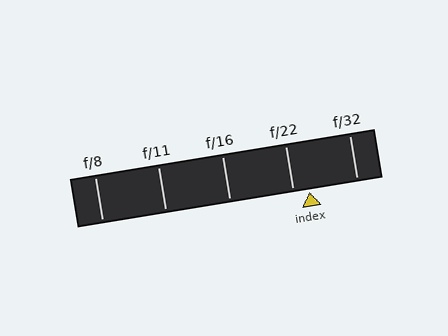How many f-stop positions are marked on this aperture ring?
There are 5 f-stop positions marked.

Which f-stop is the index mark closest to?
The index mark is closest to f/22.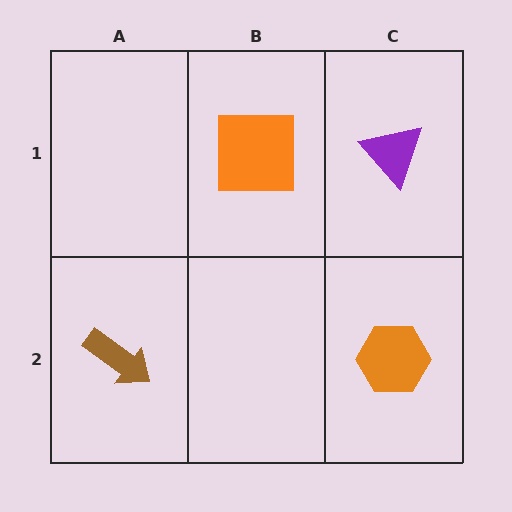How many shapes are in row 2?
2 shapes.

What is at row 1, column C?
A purple triangle.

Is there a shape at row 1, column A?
No, that cell is empty.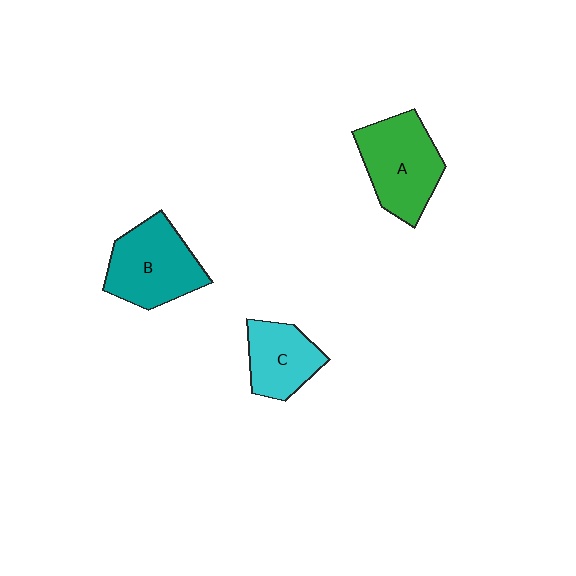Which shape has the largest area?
Shape A (green).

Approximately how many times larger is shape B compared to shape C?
Approximately 1.4 times.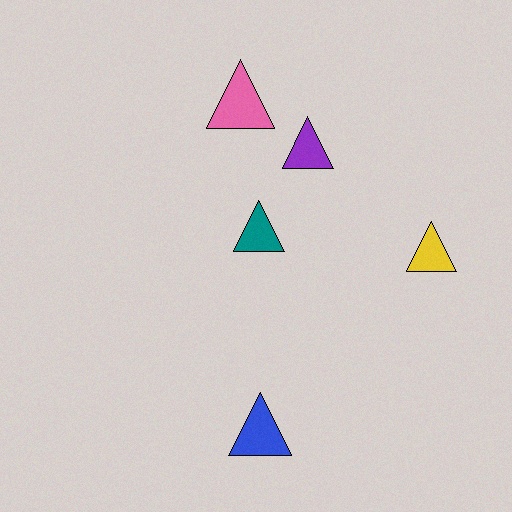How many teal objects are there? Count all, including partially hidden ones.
There is 1 teal object.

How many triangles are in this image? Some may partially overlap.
There are 5 triangles.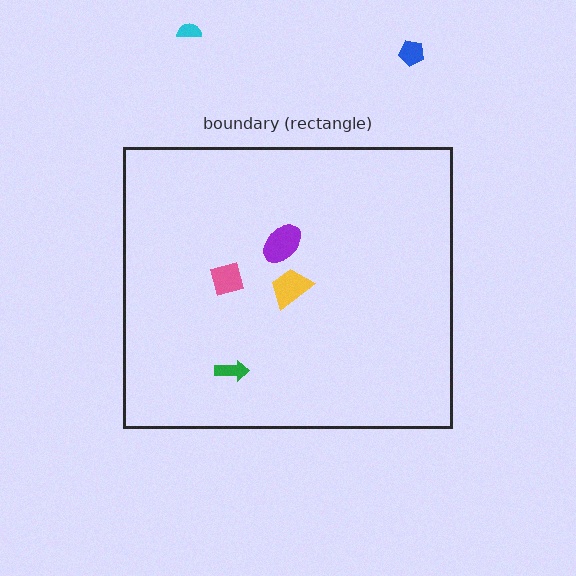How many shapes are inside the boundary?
4 inside, 2 outside.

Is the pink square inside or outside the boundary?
Inside.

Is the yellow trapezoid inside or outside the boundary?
Inside.